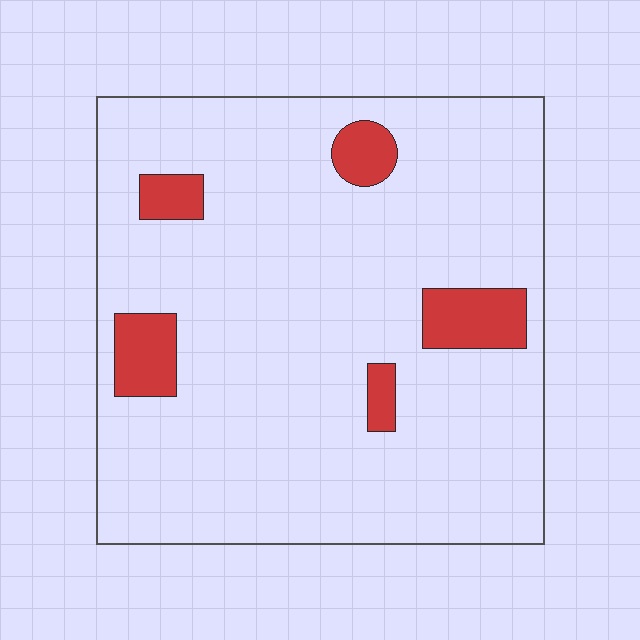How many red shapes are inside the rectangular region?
5.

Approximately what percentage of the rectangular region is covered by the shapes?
Approximately 10%.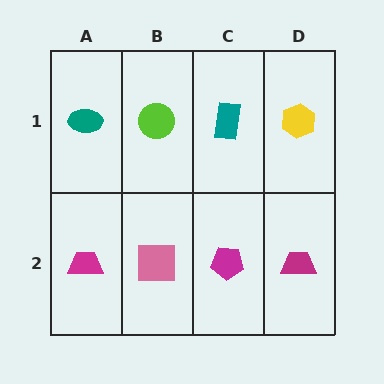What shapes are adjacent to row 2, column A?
A teal ellipse (row 1, column A), a pink square (row 2, column B).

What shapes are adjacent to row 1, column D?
A magenta trapezoid (row 2, column D), a teal rectangle (row 1, column C).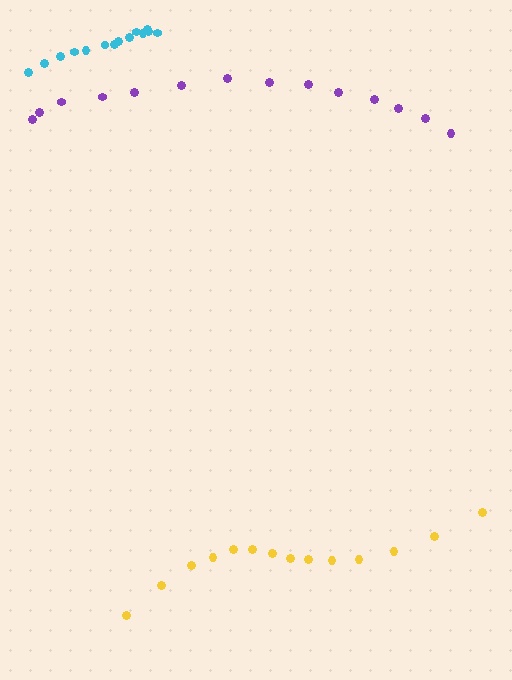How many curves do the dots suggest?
There are 3 distinct paths.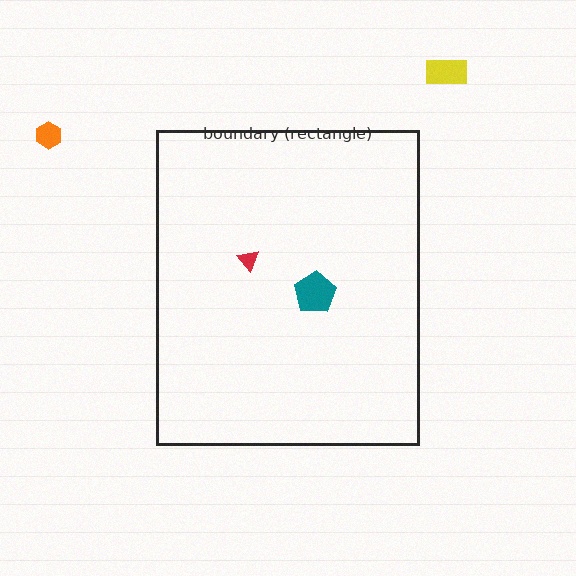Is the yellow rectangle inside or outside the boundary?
Outside.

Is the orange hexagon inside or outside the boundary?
Outside.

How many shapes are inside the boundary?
2 inside, 2 outside.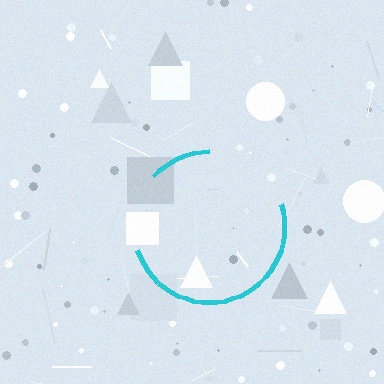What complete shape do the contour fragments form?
The contour fragments form a circle.